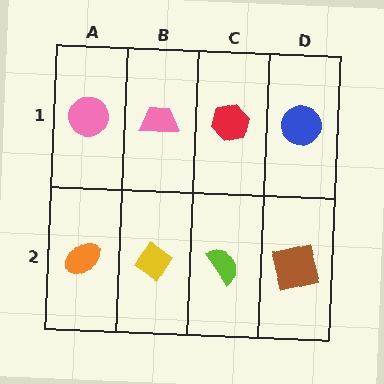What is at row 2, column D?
A brown square.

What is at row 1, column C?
A red hexagon.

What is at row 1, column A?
A pink circle.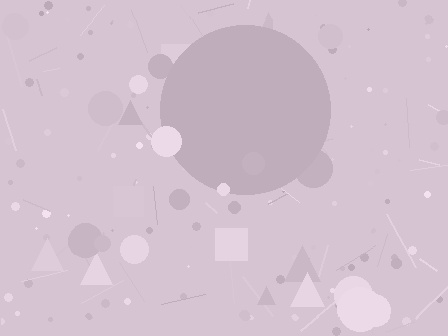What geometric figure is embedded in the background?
A circle is embedded in the background.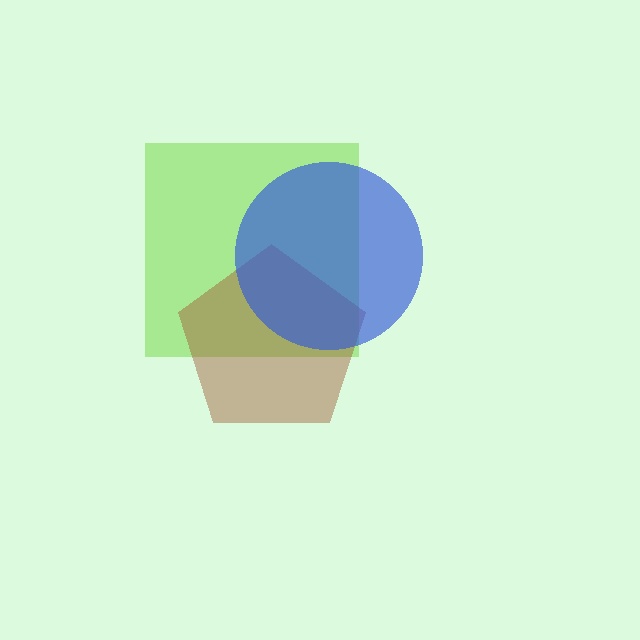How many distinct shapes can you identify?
There are 3 distinct shapes: a lime square, a brown pentagon, a blue circle.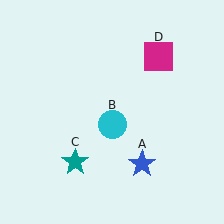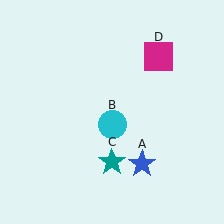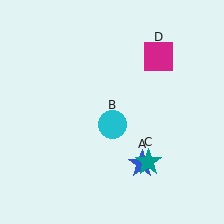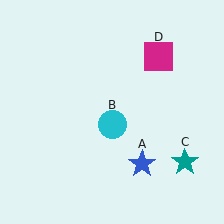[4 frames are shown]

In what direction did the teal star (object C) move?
The teal star (object C) moved right.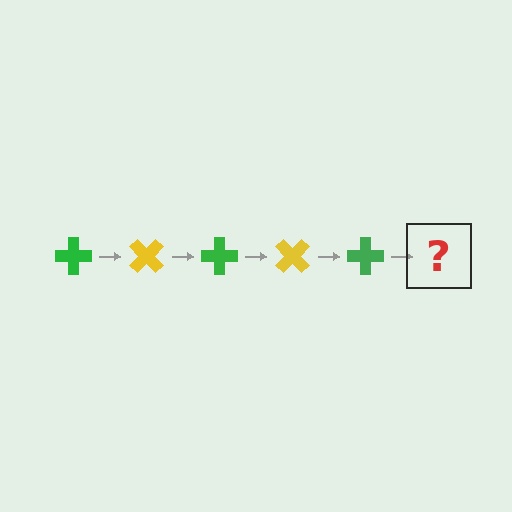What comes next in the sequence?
The next element should be a yellow cross, rotated 225 degrees from the start.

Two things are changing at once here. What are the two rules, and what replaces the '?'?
The two rules are that it rotates 45 degrees each step and the color cycles through green and yellow. The '?' should be a yellow cross, rotated 225 degrees from the start.